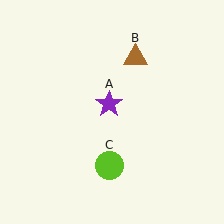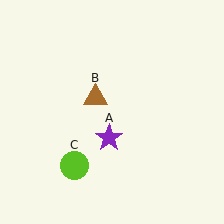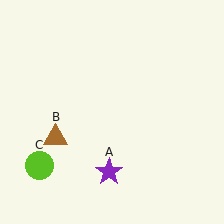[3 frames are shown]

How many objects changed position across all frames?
3 objects changed position: purple star (object A), brown triangle (object B), lime circle (object C).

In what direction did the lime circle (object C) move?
The lime circle (object C) moved left.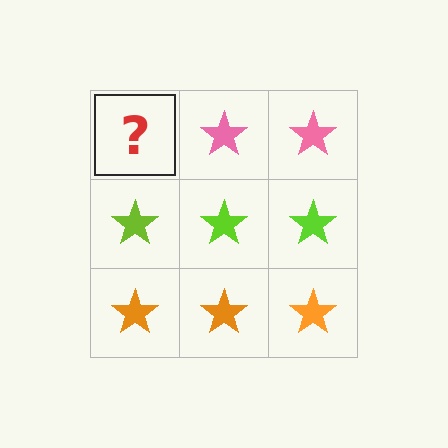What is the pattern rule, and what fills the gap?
The rule is that each row has a consistent color. The gap should be filled with a pink star.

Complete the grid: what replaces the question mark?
The question mark should be replaced with a pink star.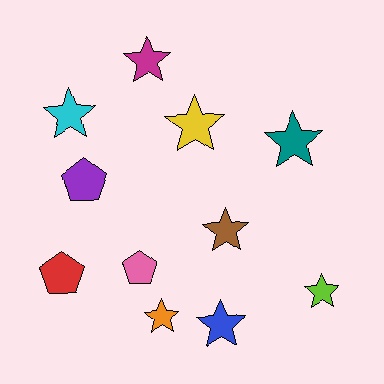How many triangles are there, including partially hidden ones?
There are no triangles.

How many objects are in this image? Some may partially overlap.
There are 11 objects.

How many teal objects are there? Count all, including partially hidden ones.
There is 1 teal object.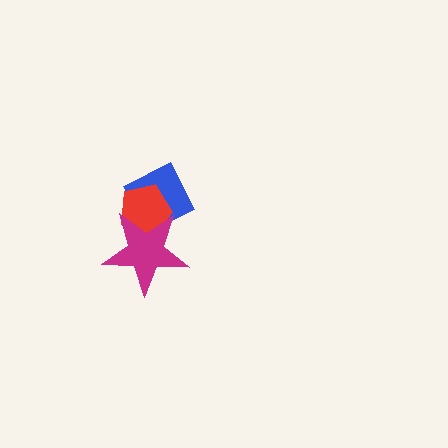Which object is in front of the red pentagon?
The magenta star is in front of the red pentagon.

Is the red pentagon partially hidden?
Yes, it is partially covered by another shape.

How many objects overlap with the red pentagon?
2 objects overlap with the red pentagon.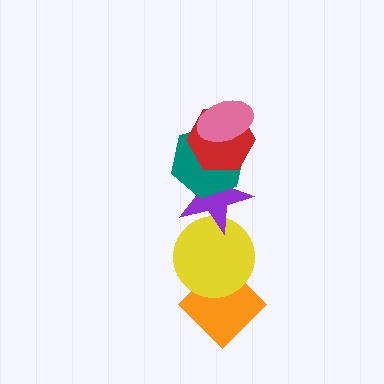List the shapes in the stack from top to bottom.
From top to bottom: the pink ellipse, the red hexagon, the teal hexagon, the purple star, the yellow circle, the orange diamond.